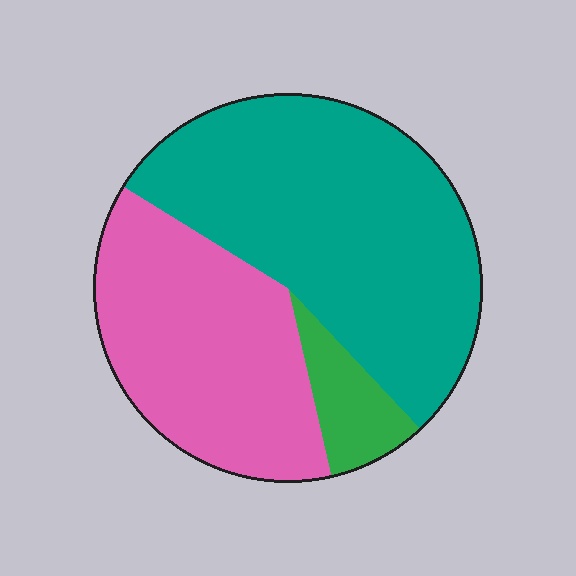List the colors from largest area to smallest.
From largest to smallest: teal, pink, green.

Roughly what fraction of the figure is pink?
Pink takes up about three eighths (3/8) of the figure.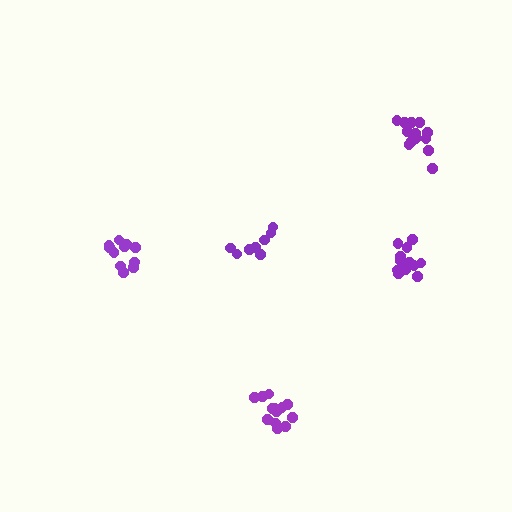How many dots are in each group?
Group 1: 13 dots, Group 2: 13 dots, Group 3: 13 dots, Group 4: 11 dots, Group 5: 8 dots (58 total).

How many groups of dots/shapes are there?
There are 5 groups.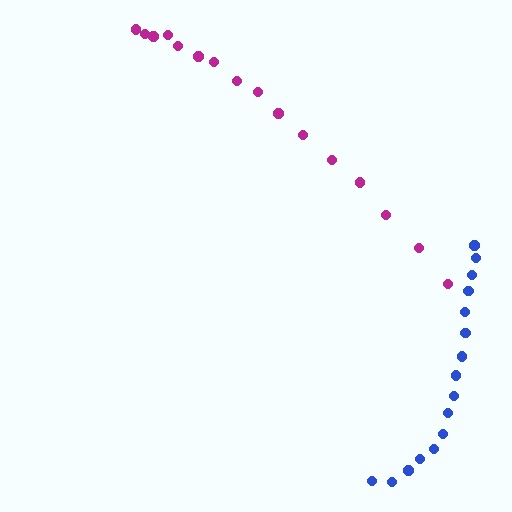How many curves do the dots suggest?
There are 2 distinct paths.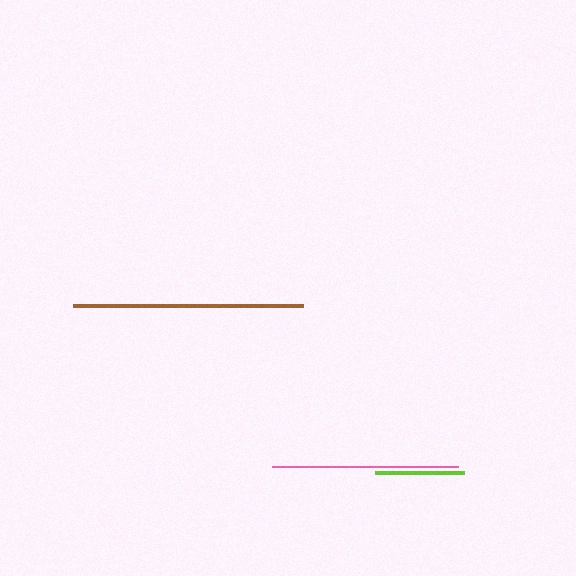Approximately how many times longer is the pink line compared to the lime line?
The pink line is approximately 2.1 times the length of the lime line.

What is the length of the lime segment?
The lime segment is approximately 90 pixels long.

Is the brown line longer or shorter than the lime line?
The brown line is longer than the lime line.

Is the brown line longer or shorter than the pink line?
The brown line is longer than the pink line.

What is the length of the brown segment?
The brown segment is approximately 231 pixels long.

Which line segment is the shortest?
The lime line is the shortest at approximately 90 pixels.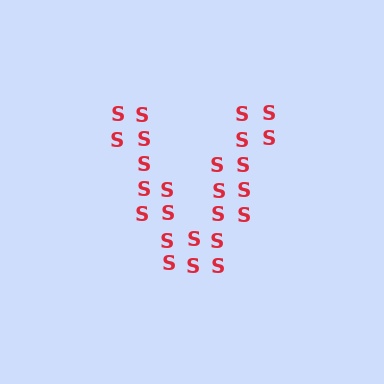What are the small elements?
The small elements are letter S's.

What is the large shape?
The large shape is the letter V.